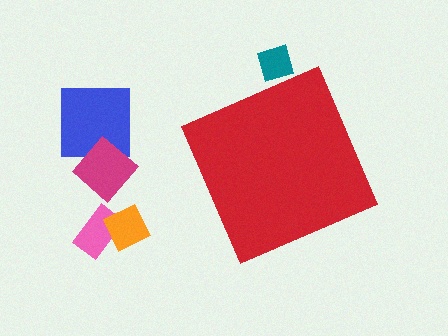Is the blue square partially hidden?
No, the blue square is fully visible.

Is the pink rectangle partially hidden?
No, the pink rectangle is fully visible.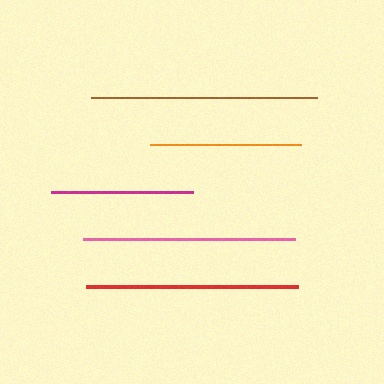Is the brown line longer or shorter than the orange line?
The brown line is longer than the orange line.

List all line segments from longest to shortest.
From longest to shortest: brown, red, pink, orange, magenta.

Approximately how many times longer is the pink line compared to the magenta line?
The pink line is approximately 1.5 times the length of the magenta line.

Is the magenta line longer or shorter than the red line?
The red line is longer than the magenta line.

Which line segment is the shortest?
The magenta line is the shortest at approximately 142 pixels.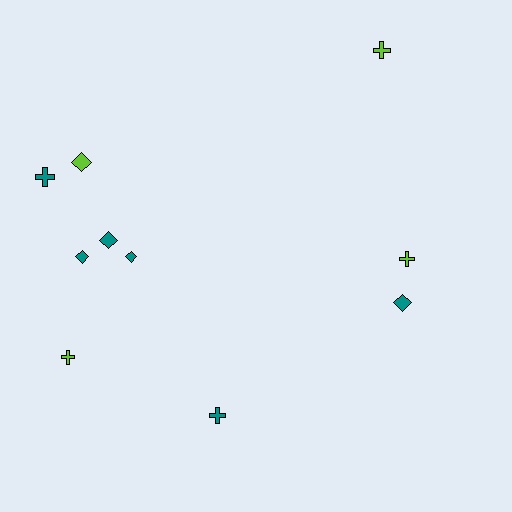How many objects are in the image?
There are 10 objects.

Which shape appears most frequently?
Cross, with 5 objects.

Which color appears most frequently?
Teal, with 6 objects.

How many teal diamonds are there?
There are 4 teal diamonds.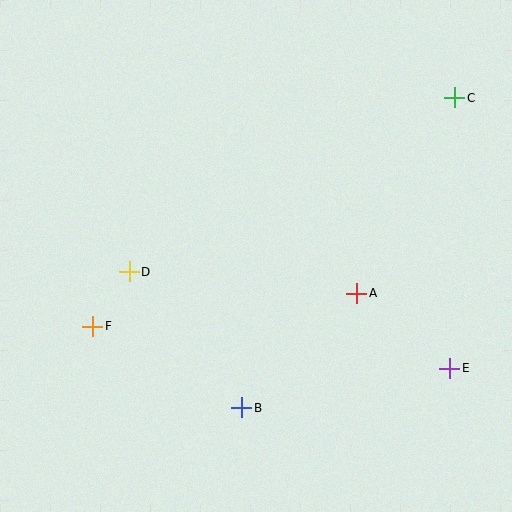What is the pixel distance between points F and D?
The distance between F and D is 66 pixels.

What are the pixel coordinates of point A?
Point A is at (357, 293).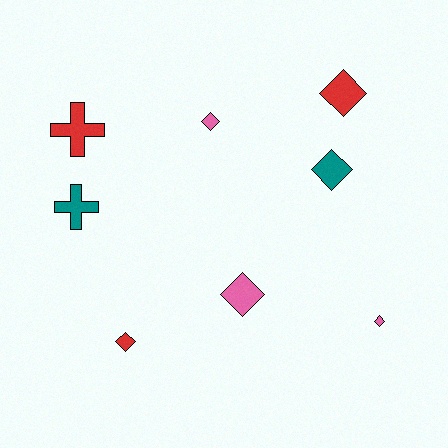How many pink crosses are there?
There are no pink crosses.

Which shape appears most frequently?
Diamond, with 6 objects.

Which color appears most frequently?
Red, with 3 objects.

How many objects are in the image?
There are 8 objects.